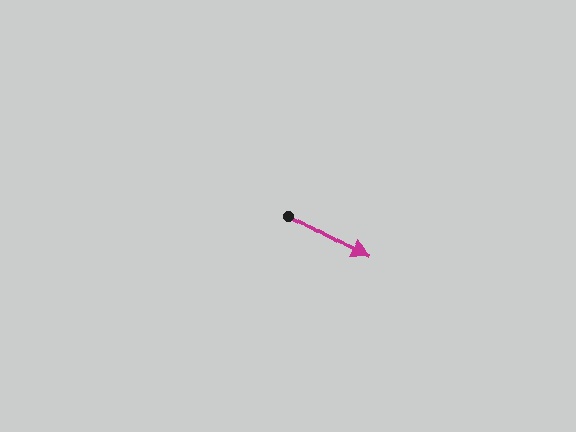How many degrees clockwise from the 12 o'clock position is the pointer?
Approximately 119 degrees.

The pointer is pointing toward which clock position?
Roughly 4 o'clock.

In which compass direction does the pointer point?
Southeast.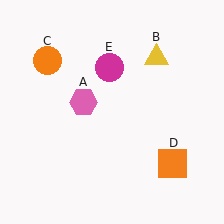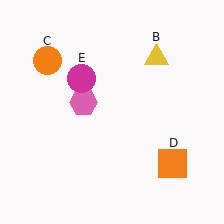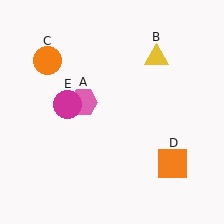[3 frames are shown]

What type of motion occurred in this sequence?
The magenta circle (object E) rotated counterclockwise around the center of the scene.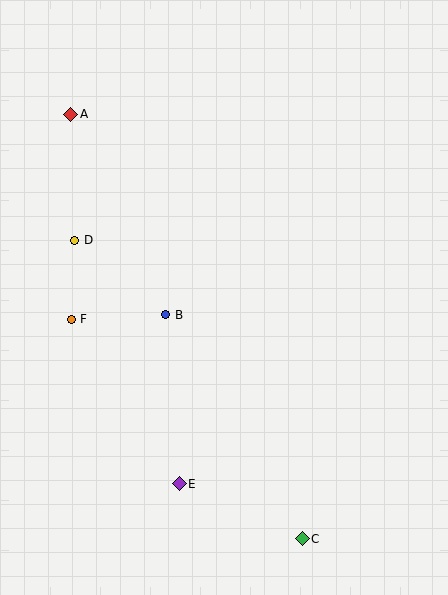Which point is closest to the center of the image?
Point B at (166, 315) is closest to the center.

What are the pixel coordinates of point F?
Point F is at (71, 319).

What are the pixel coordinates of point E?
Point E is at (179, 484).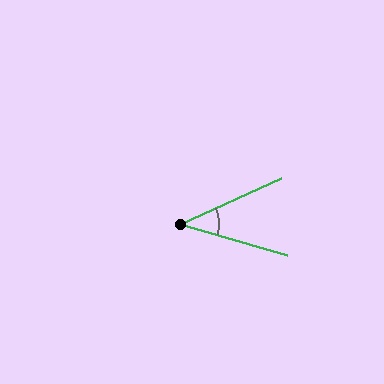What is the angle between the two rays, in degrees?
Approximately 40 degrees.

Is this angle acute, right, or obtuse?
It is acute.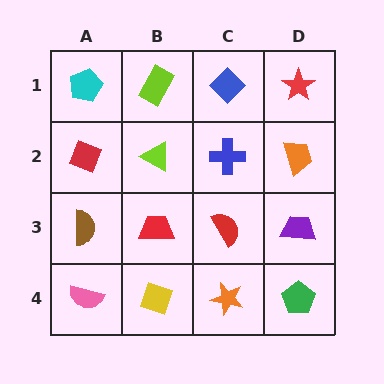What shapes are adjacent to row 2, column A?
A cyan pentagon (row 1, column A), a brown semicircle (row 3, column A), a lime triangle (row 2, column B).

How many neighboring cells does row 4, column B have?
3.